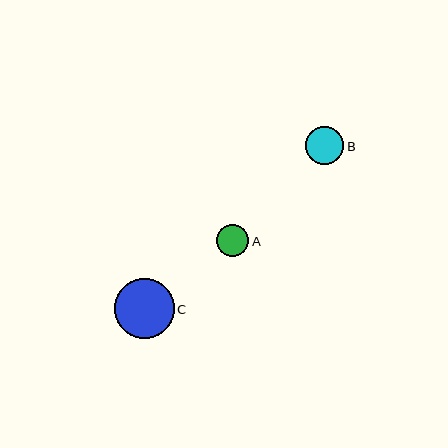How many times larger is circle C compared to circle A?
Circle C is approximately 1.9 times the size of circle A.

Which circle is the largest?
Circle C is the largest with a size of approximately 60 pixels.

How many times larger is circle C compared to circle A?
Circle C is approximately 1.9 times the size of circle A.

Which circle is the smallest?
Circle A is the smallest with a size of approximately 32 pixels.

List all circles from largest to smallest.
From largest to smallest: C, B, A.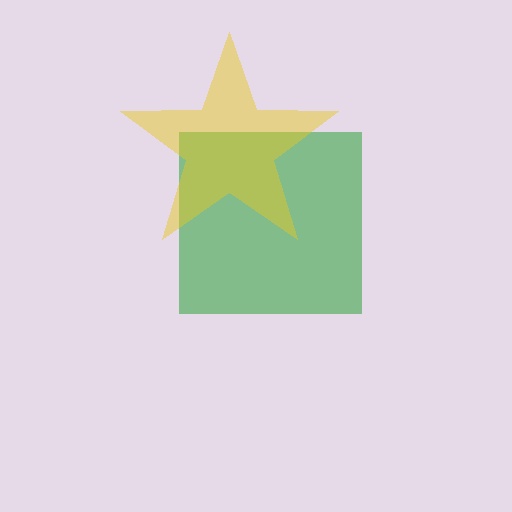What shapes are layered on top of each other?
The layered shapes are: a green square, a yellow star.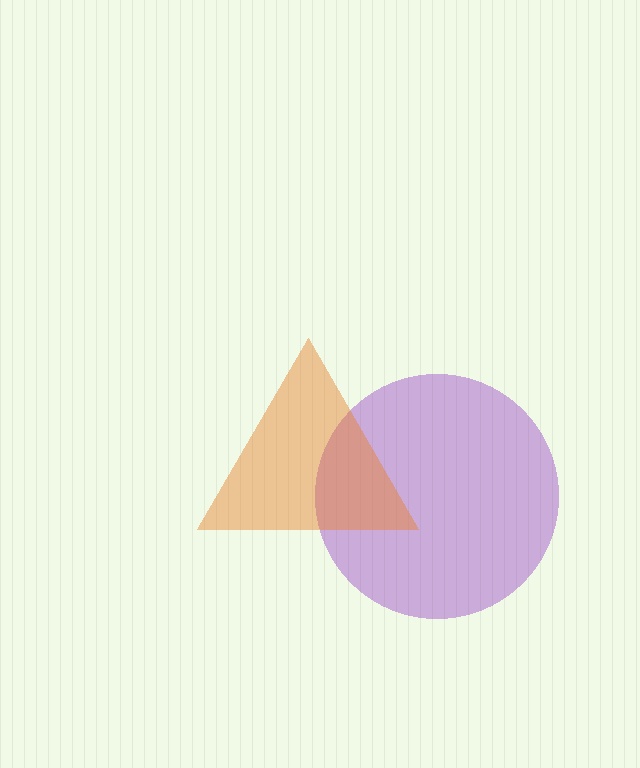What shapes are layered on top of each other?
The layered shapes are: a purple circle, an orange triangle.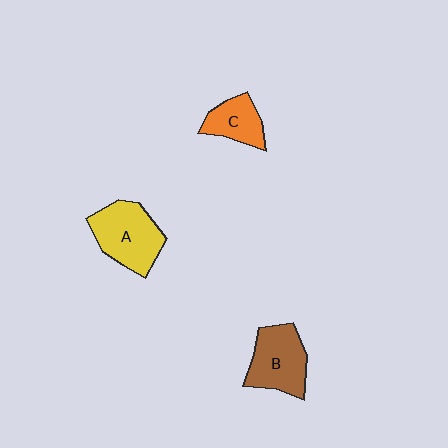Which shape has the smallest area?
Shape C (orange).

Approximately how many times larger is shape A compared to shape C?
Approximately 1.7 times.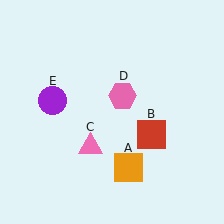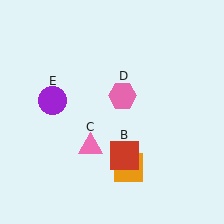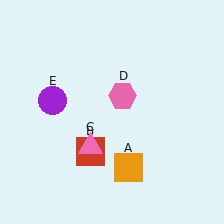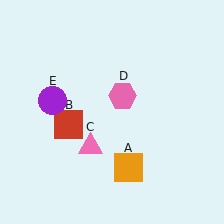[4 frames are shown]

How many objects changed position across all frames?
1 object changed position: red square (object B).